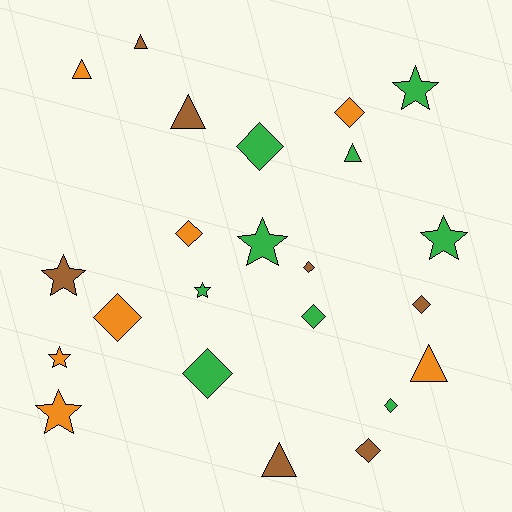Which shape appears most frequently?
Diamond, with 10 objects.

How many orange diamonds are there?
There are 3 orange diamonds.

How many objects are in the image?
There are 23 objects.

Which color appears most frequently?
Green, with 9 objects.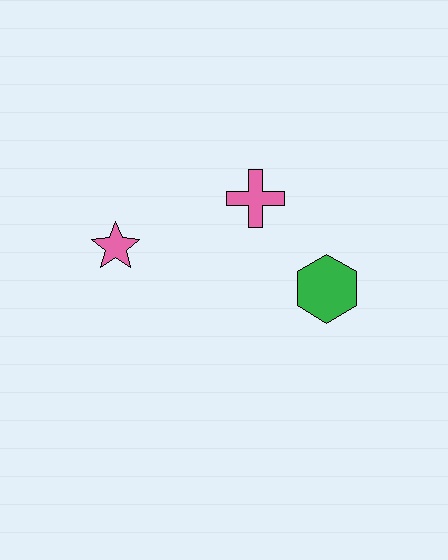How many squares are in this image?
There are no squares.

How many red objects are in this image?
There are no red objects.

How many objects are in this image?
There are 3 objects.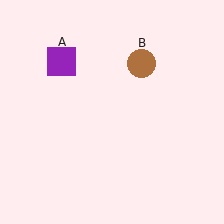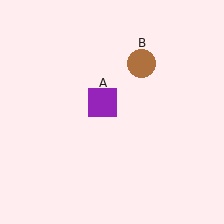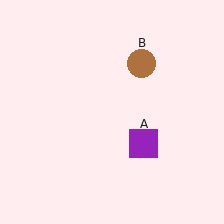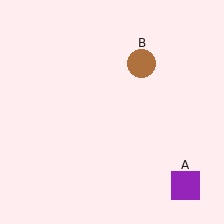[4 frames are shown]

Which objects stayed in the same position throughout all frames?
Brown circle (object B) remained stationary.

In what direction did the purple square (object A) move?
The purple square (object A) moved down and to the right.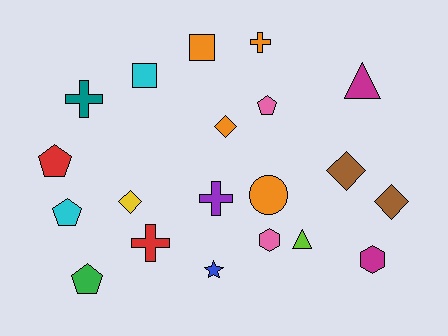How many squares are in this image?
There are 2 squares.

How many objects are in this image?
There are 20 objects.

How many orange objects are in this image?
There are 4 orange objects.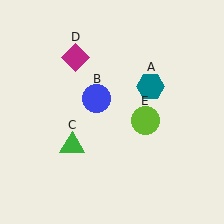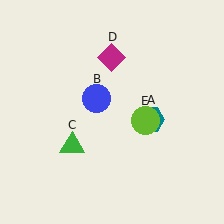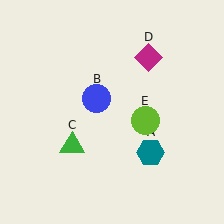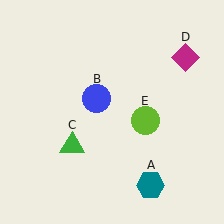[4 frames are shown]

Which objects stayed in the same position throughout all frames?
Blue circle (object B) and green triangle (object C) and lime circle (object E) remained stationary.